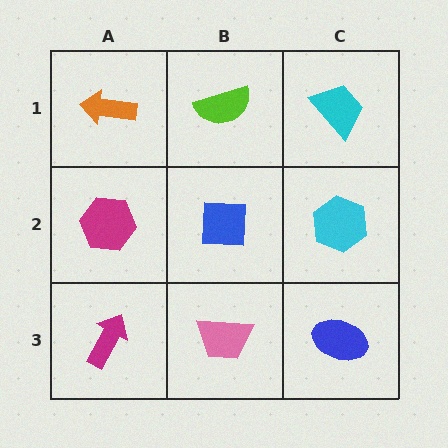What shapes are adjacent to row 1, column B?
A blue square (row 2, column B), an orange arrow (row 1, column A), a cyan trapezoid (row 1, column C).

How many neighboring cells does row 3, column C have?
2.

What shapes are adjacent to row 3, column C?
A cyan hexagon (row 2, column C), a pink trapezoid (row 3, column B).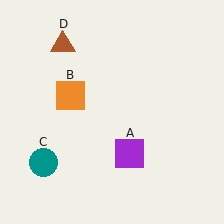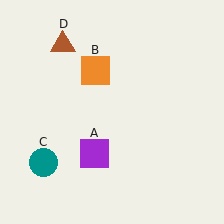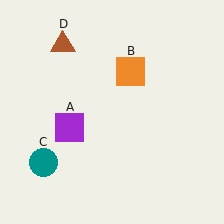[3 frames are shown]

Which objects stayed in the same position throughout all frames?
Teal circle (object C) and brown triangle (object D) remained stationary.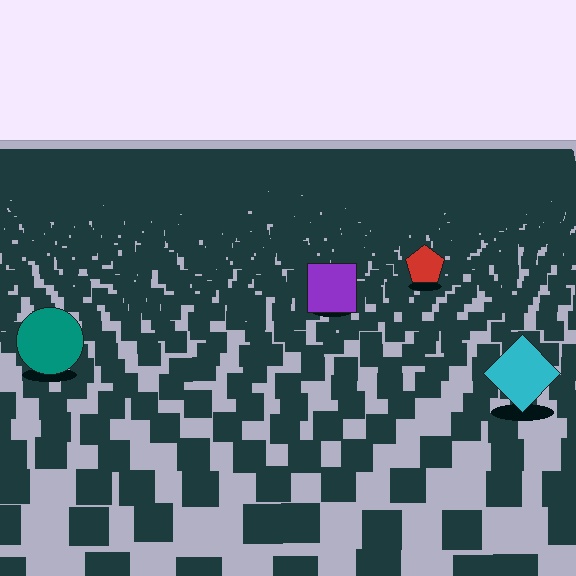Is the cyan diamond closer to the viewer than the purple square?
Yes. The cyan diamond is closer — you can tell from the texture gradient: the ground texture is coarser near it.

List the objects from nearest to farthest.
From nearest to farthest: the cyan diamond, the teal circle, the purple square, the red pentagon.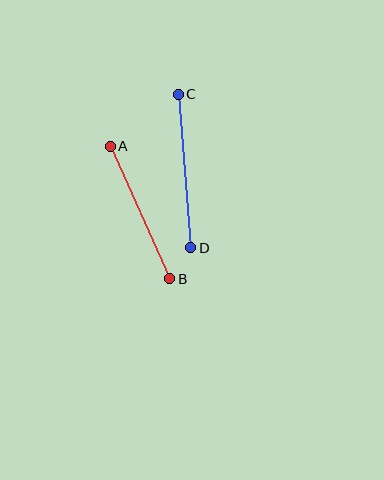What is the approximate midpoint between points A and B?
The midpoint is at approximately (140, 213) pixels.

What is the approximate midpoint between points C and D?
The midpoint is at approximately (184, 171) pixels.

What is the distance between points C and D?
The distance is approximately 154 pixels.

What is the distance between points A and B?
The distance is approximately 145 pixels.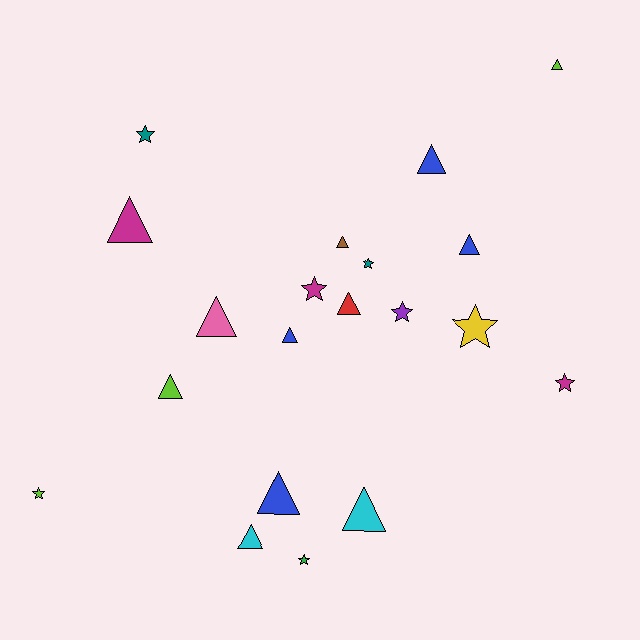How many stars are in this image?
There are 8 stars.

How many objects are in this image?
There are 20 objects.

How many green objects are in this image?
There is 1 green object.